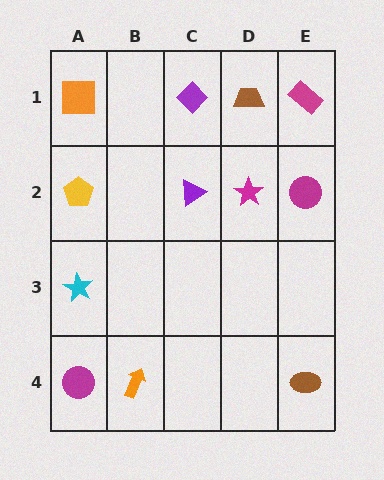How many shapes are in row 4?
3 shapes.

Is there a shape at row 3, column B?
No, that cell is empty.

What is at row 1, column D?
A brown trapezoid.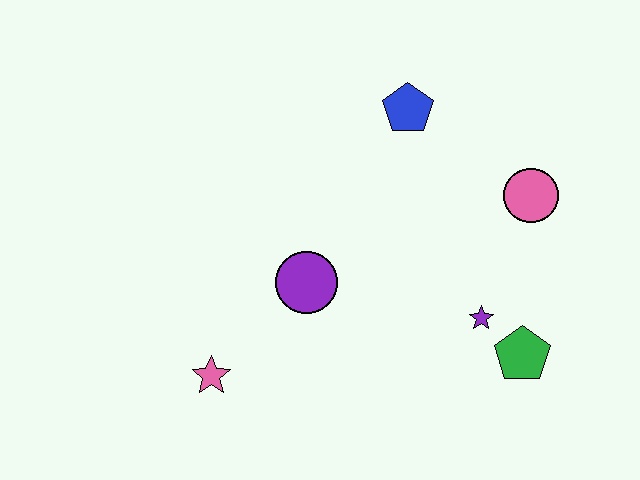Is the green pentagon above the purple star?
No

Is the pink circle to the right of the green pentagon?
Yes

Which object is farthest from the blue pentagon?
The pink star is farthest from the blue pentagon.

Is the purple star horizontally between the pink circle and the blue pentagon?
Yes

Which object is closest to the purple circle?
The pink star is closest to the purple circle.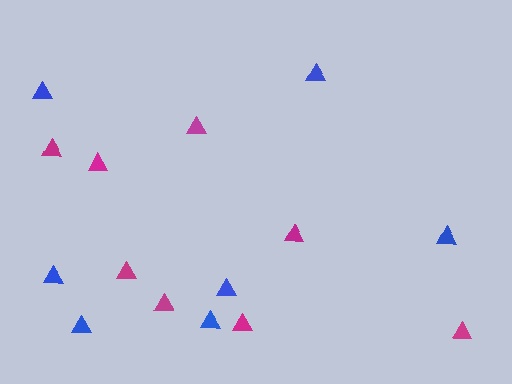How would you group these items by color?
There are 2 groups: one group of blue triangles (7) and one group of magenta triangles (8).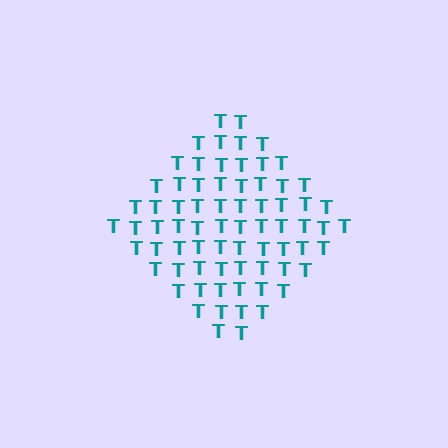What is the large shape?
The large shape is a diamond.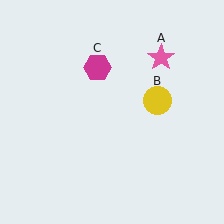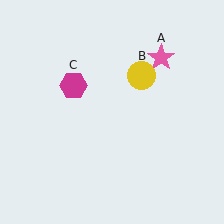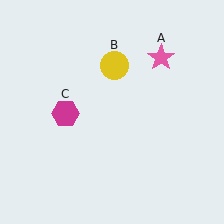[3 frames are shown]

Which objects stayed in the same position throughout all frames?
Pink star (object A) remained stationary.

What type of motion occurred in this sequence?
The yellow circle (object B), magenta hexagon (object C) rotated counterclockwise around the center of the scene.